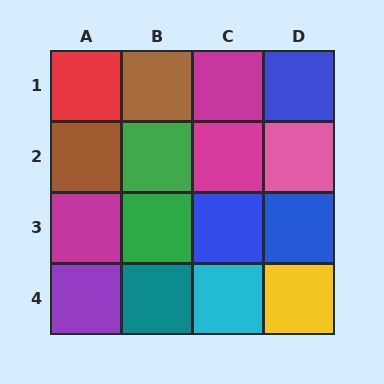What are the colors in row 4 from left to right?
Purple, teal, cyan, yellow.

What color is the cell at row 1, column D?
Blue.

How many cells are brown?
2 cells are brown.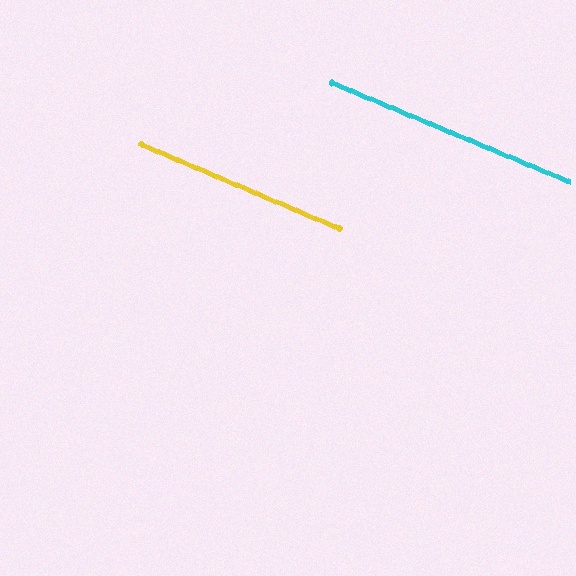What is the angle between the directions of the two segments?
Approximately 0 degrees.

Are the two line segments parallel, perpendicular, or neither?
Parallel — their directions differ by only 0.5°.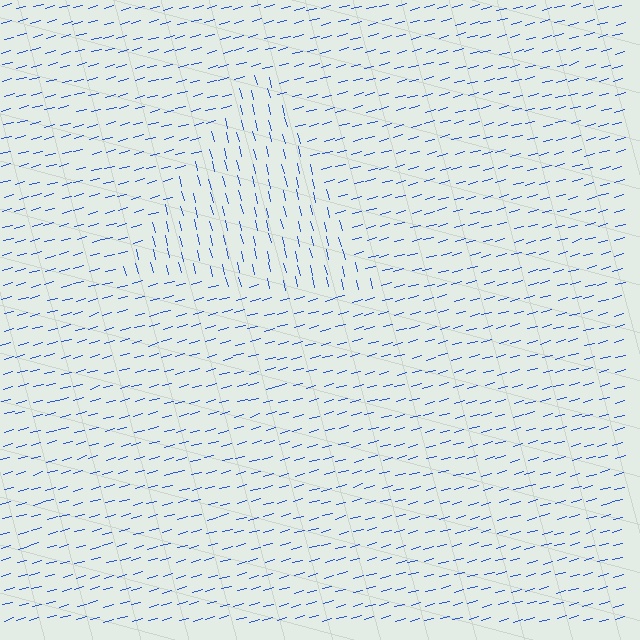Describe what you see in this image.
The image is filled with small blue line segments. A triangle region in the image has lines oriented differently from the surrounding lines, creating a visible texture boundary.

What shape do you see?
I see a triangle.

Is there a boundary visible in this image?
Yes, there is a texture boundary formed by a change in line orientation.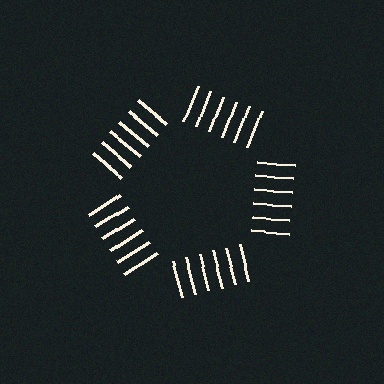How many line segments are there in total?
30 — 6 along each of the 5 edges.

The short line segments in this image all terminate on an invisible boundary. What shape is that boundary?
An illusory pentagon — the line segments terminate on its edges but no continuous stroke is drawn.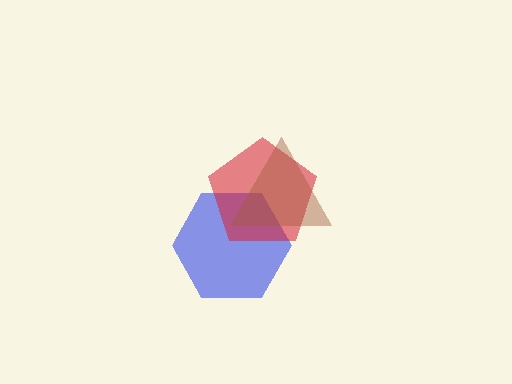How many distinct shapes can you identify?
There are 3 distinct shapes: a blue hexagon, a red pentagon, a brown triangle.